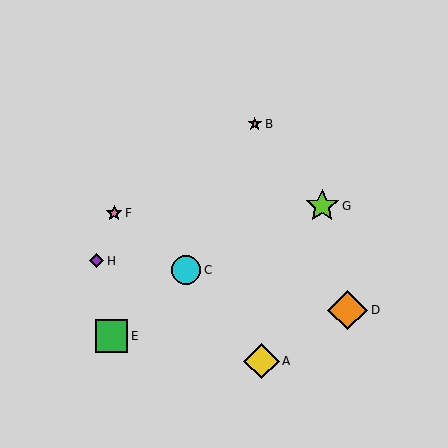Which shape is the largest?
The orange diamond (labeled D) is the largest.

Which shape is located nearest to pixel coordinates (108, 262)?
The purple diamond (labeled H) at (96, 261) is nearest to that location.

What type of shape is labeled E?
Shape E is a green square.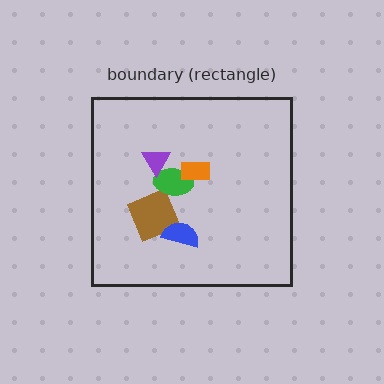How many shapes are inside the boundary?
5 inside, 0 outside.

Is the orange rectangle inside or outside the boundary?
Inside.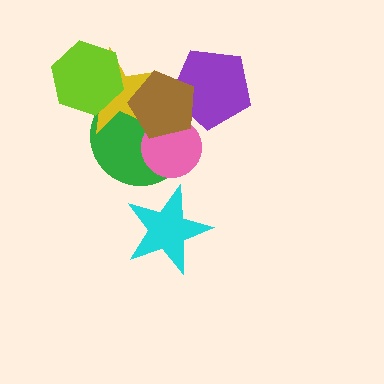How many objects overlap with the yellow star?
3 objects overlap with the yellow star.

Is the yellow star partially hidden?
Yes, it is partially covered by another shape.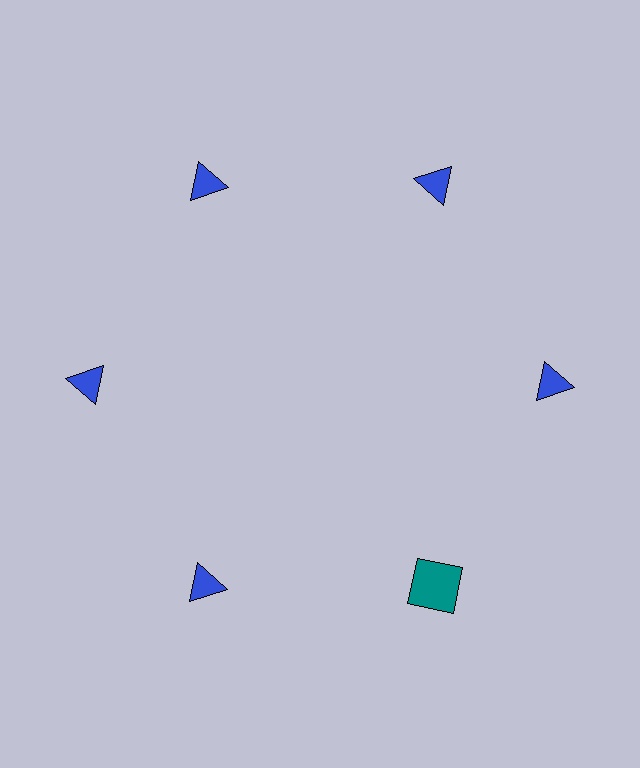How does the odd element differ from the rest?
It differs in both color (teal instead of blue) and shape (square instead of triangle).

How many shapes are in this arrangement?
There are 6 shapes arranged in a ring pattern.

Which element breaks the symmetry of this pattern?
The teal square at roughly the 5 o'clock position breaks the symmetry. All other shapes are blue triangles.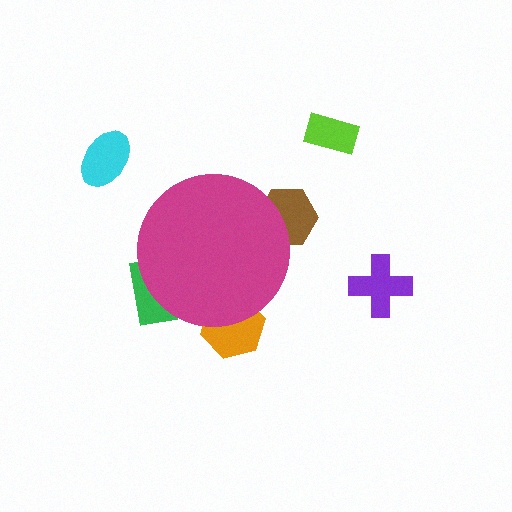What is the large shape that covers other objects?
A magenta circle.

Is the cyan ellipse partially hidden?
No, the cyan ellipse is fully visible.